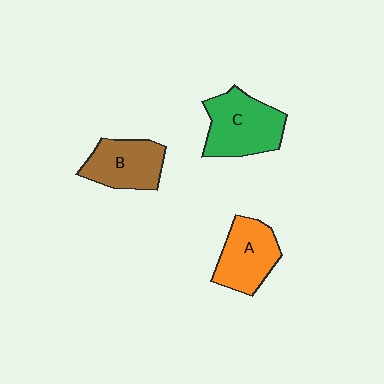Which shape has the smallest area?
Shape B (brown).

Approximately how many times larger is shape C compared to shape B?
Approximately 1.2 times.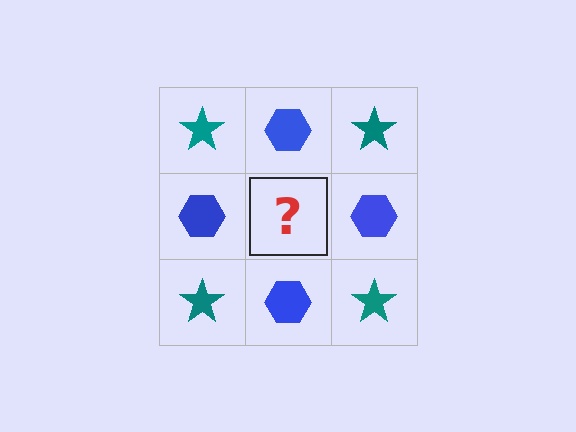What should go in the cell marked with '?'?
The missing cell should contain a teal star.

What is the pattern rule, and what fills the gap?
The rule is that it alternates teal star and blue hexagon in a checkerboard pattern. The gap should be filled with a teal star.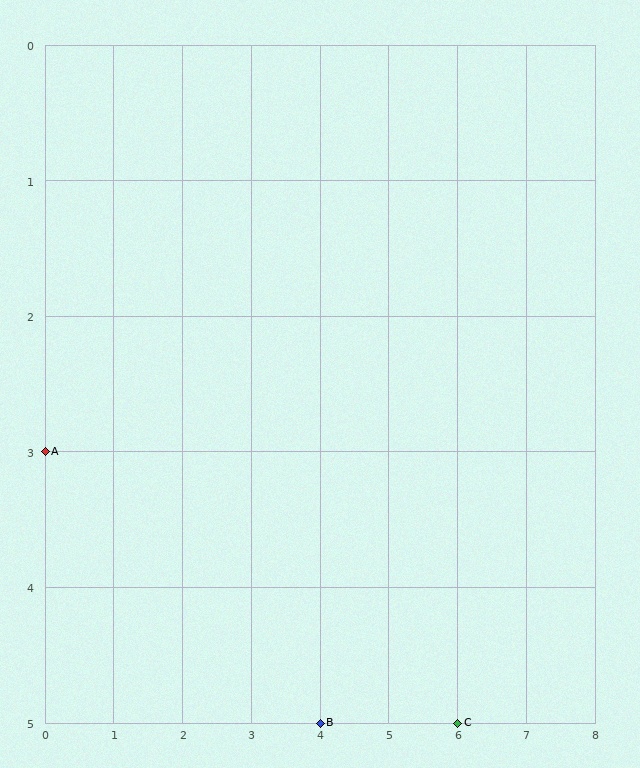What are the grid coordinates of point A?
Point A is at grid coordinates (0, 3).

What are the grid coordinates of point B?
Point B is at grid coordinates (4, 5).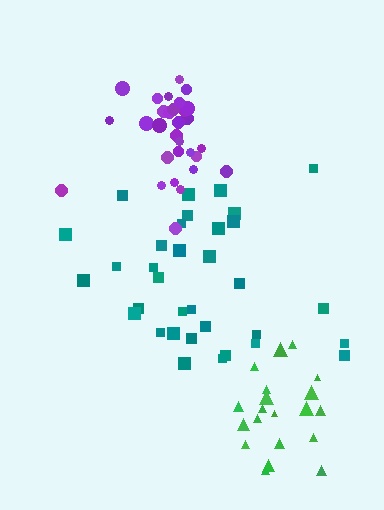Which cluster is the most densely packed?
Purple.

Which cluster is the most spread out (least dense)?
Teal.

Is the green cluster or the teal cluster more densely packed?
Green.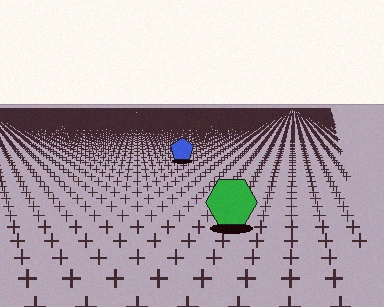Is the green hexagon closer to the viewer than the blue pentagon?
Yes. The green hexagon is closer — you can tell from the texture gradient: the ground texture is coarser near it.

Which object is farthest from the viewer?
The blue pentagon is farthest from the viewer. It appears smaller and the ground texture around it is denser.